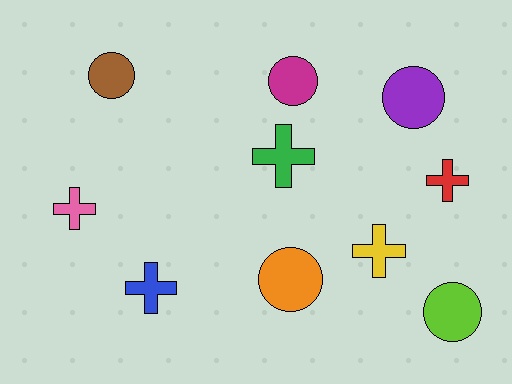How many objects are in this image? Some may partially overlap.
There are 10 objects.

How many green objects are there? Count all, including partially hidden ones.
There is 1 green object.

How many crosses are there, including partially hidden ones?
There are 5 crosses.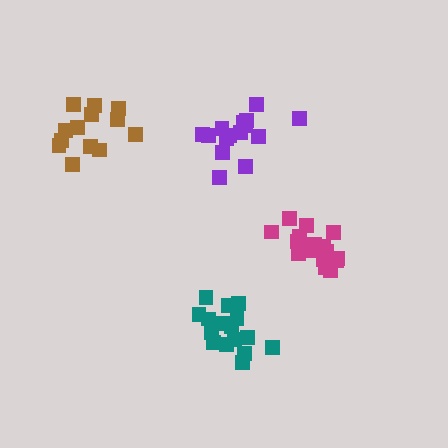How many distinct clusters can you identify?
There are 4 distinct clusters.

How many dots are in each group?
Group 1: 17 dots, Group 2: 15 dots, Group 3: 16 dots, Group 4: 13 dots (61 total).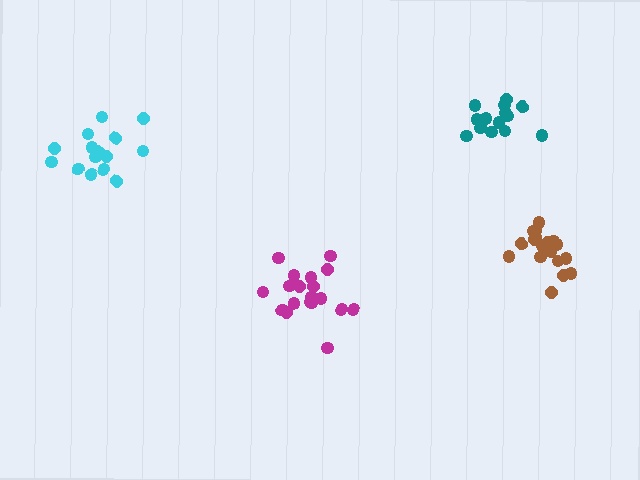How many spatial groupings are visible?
There are 4 spatial groupings.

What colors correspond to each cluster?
The clusters are colored: brown, magenta, cyan, teal.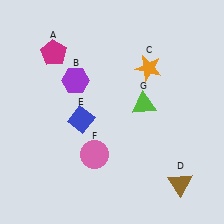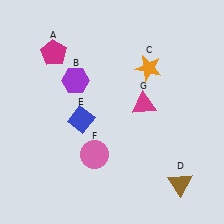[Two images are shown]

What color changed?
The triangle (G) changed from lime in Image 1 to magenta in Image 2.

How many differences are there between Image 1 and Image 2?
There is 1 difference between the two images.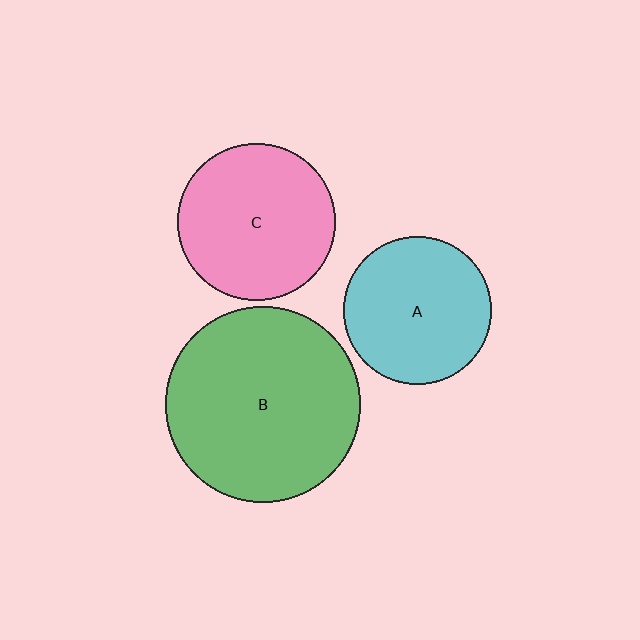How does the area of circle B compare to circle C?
Approximately 1.5 times.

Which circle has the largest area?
Circle B (green).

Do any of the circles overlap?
No, none of the circles overlap.